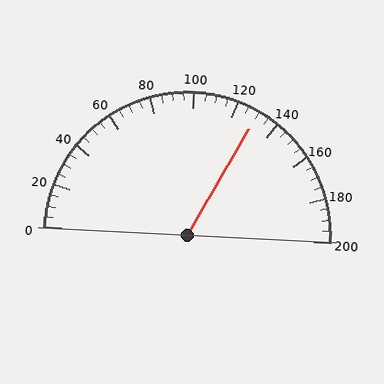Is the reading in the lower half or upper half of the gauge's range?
The reading is in the upper half of the range (0 to 200).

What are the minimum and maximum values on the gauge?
The gauge ranges from 0 to 200.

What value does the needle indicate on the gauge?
The needle indicates approximately 130.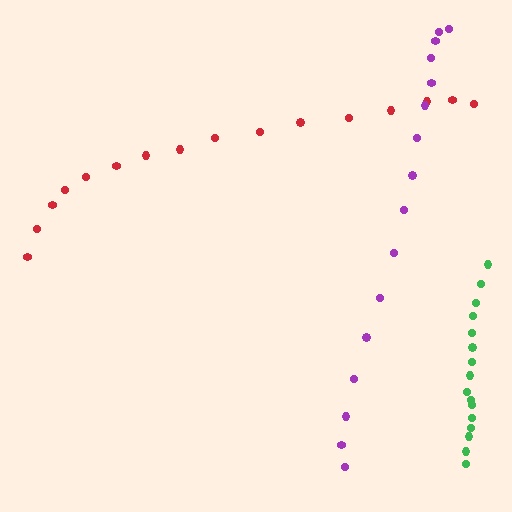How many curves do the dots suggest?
There are 3 distinct paths.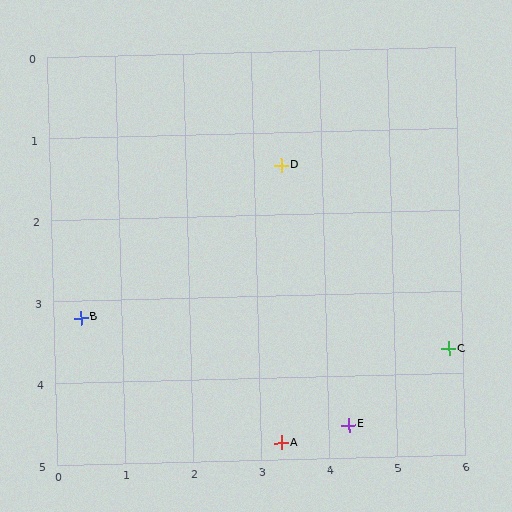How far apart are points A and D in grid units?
Points A and D are about 3.4 grid units apart.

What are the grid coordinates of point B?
Point B is at approximately (0.4, 3.2).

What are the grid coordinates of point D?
Point D is at approximately (3.4, 1.4).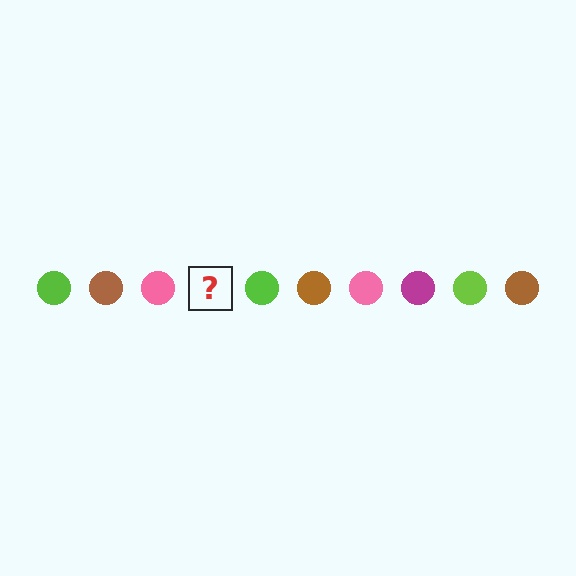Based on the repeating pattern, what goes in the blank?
The blank should be a magenta circle.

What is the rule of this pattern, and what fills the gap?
The rule is that the pattern cycles through lime, brown, pink, magenta circles. The gap should be filled with a magenta circle.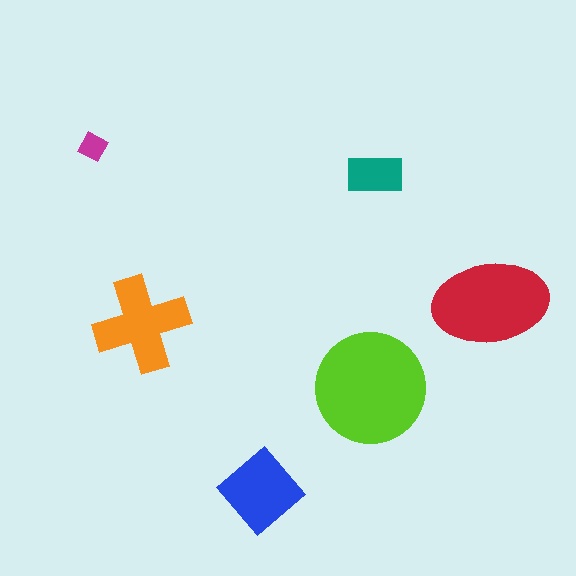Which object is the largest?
The lime circle.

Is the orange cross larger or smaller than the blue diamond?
Larger.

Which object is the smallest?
The magenta diamond.